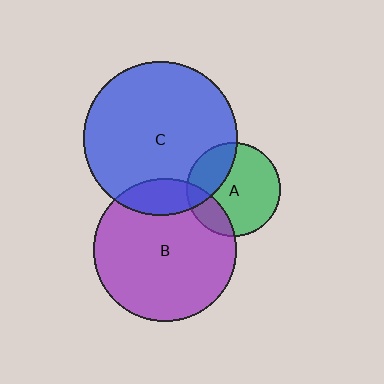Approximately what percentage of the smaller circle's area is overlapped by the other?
Approximately 15%.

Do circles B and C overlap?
Yes.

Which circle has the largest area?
Circle C (blue).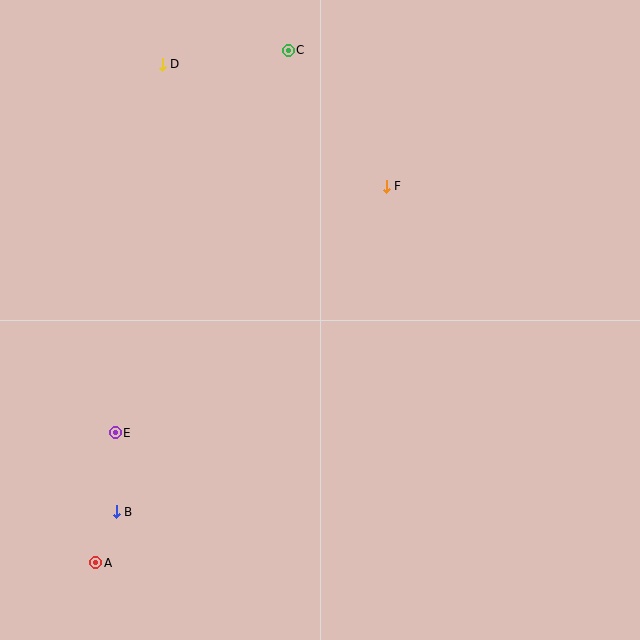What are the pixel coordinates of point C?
Point C is at (288, 50).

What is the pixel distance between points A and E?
The distance between A and E is 131 pixels.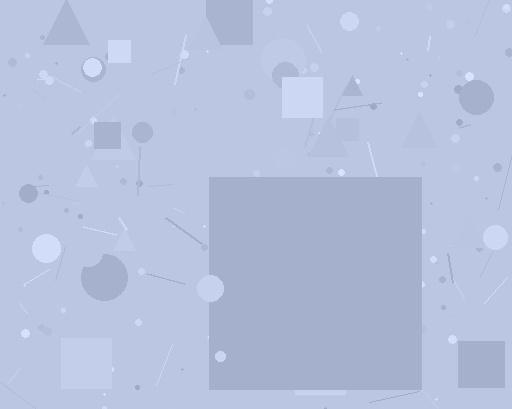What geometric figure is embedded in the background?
A square is embedded in the background.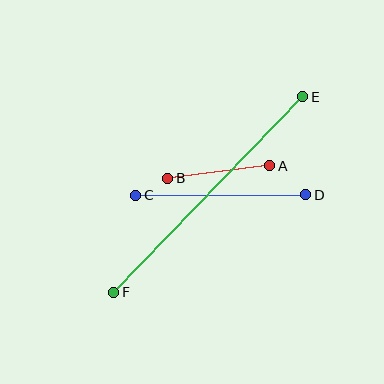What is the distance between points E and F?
The distance is approximately 272 pixels.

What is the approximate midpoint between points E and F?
The midpoint is at approximately (208, 194) pixels.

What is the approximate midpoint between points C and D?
The midpoint is at approximately (221, 195) pixels.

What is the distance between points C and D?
The distance is approximately 170 pixels.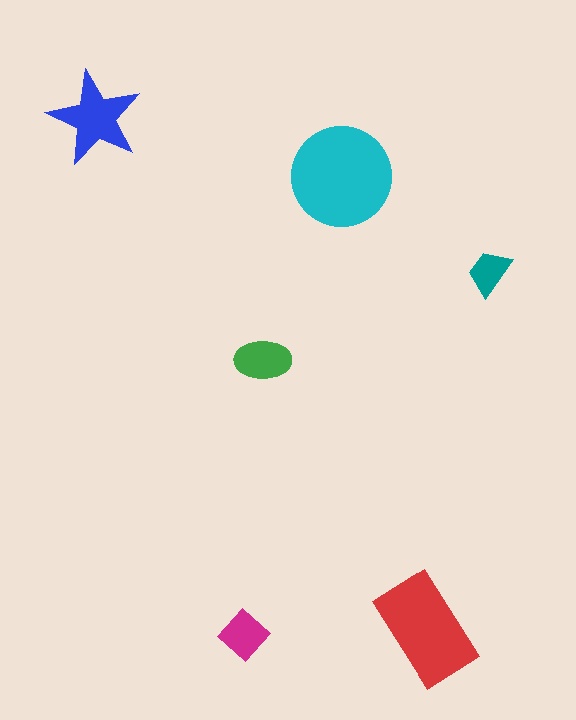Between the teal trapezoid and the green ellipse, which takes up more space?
The green ellipse.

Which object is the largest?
The cyan circle.